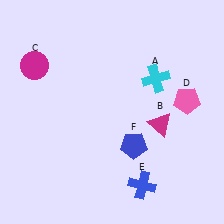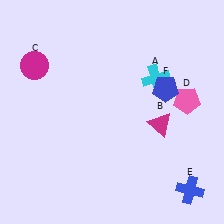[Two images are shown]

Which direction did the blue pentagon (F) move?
The blue pentagon (F) moved up.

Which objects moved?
The objects that moved are: the blue cross (E), the blue pentagon (F).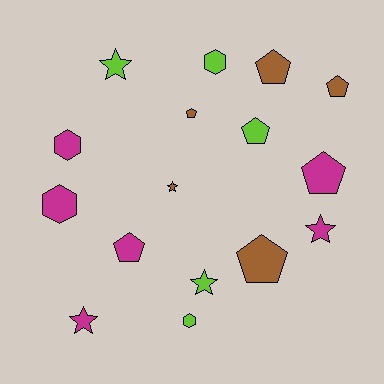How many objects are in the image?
There are 16 objects.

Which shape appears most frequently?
Pentagon, with 7 objects.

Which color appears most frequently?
Magenta, with 6 objects.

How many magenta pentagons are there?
There are 2 magenta pentagons.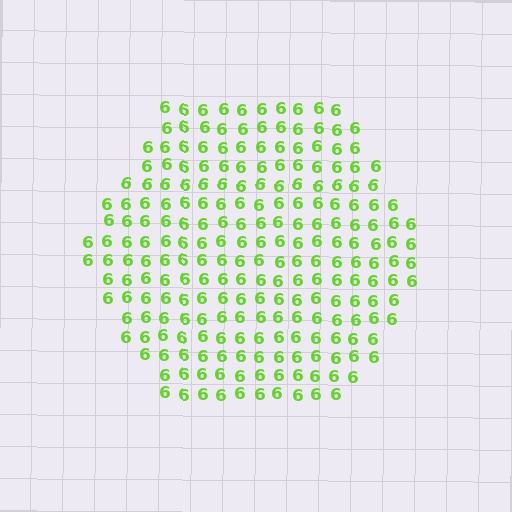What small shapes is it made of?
It is made of small digit 6's.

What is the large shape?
The large shape is a hexagon.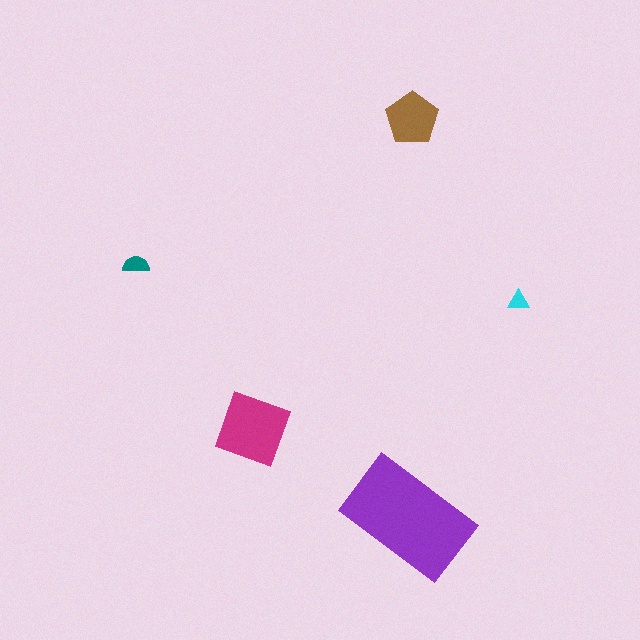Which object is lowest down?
The purple rectangle is bottommost.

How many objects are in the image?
There are 5 objects in the image.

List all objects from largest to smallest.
The purple rectangle, the magenta square, the brown pentagon, the teal semicircle, the cyan triangle.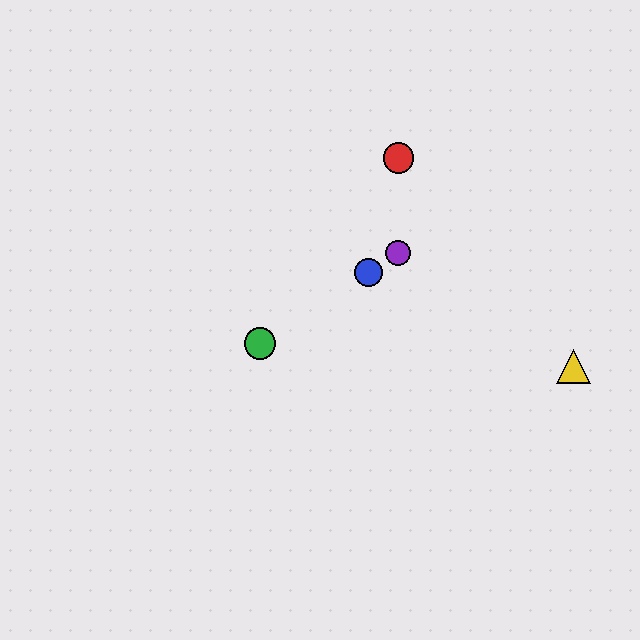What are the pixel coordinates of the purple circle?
The purple circle is at (398, 253).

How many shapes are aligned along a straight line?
3 shapes (the blue circle, the green circle, the purple circle) are aligned along a straight line.